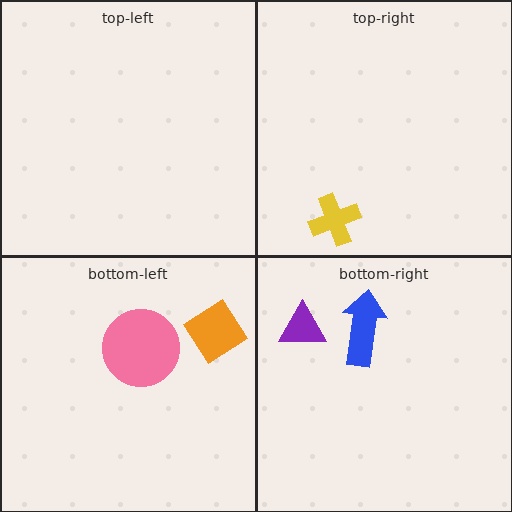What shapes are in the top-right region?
The yellow cross.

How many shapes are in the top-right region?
1.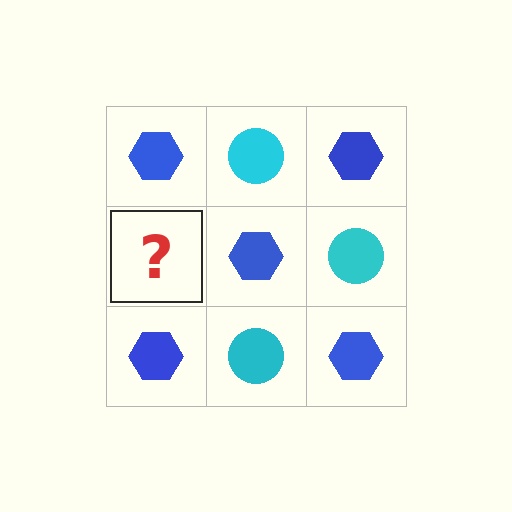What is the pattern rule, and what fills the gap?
The rule is that it alternates blue hexagon and cyan circle in a checkerboard pattern. The gap should be filled with a cyan circle.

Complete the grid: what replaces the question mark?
The question mark should be replaced with a cyan circle.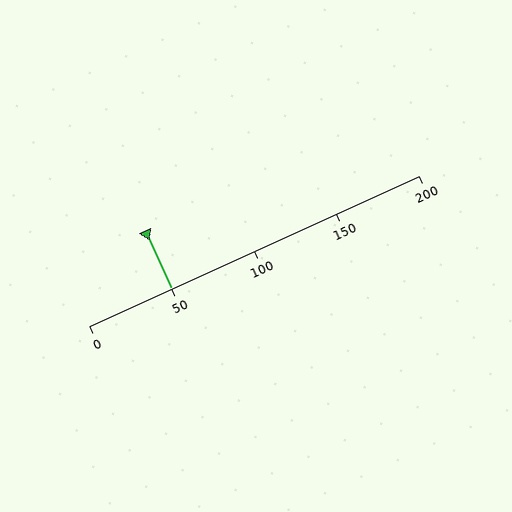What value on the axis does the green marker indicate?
The marker indicates approximately 50.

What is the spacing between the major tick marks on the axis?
The major ticks are spaced 50 apart.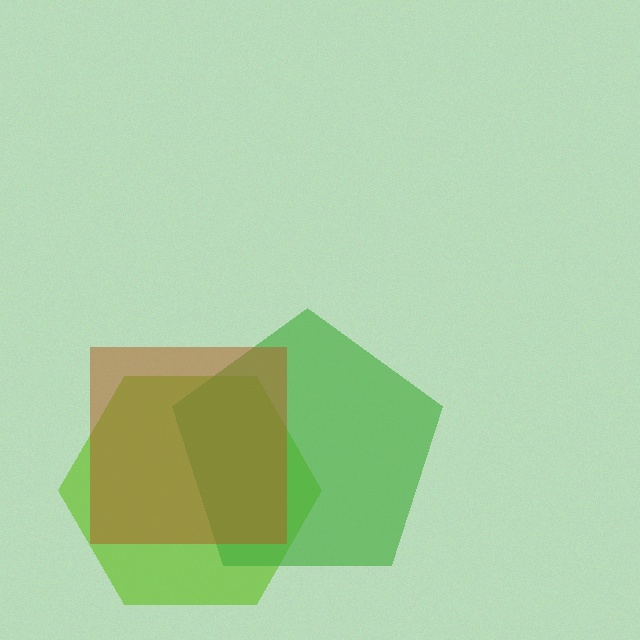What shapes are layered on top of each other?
The layered shapes are: a lime hexagon, a green pentagon, a brown square.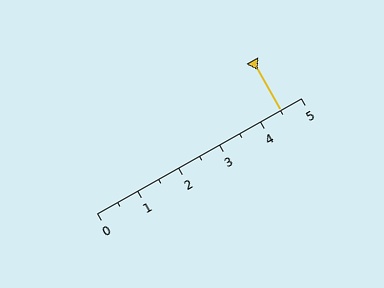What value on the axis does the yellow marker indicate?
The marker indicates approximately 4.5.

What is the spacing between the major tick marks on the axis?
The major ticks are spaced 1 apart.